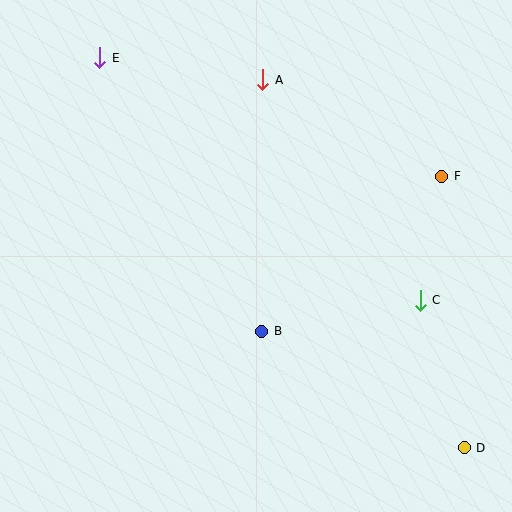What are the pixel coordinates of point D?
Point D is at (464, 448).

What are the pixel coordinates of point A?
Point A is at (263, 80).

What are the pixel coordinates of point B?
Point B is at (262, 331).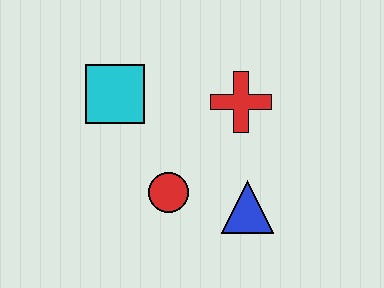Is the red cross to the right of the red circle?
Yes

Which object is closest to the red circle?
The blue triangle is closest to the red circle.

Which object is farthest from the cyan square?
The blue triangle is farthest from the cyan square.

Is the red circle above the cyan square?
No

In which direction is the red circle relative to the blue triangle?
The red circle is to the left of the blue triangle.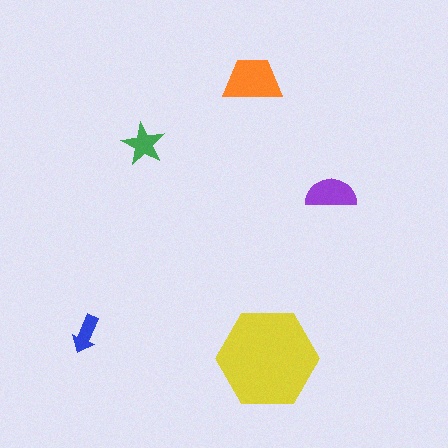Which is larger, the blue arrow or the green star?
The green star.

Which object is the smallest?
The blue arrow.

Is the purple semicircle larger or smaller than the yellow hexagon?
Smaller.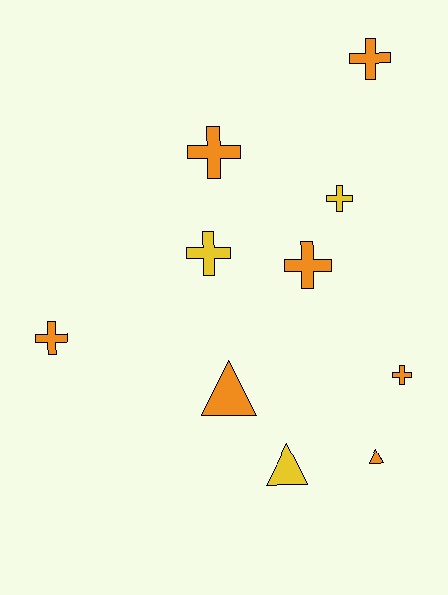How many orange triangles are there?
There are 2 orange triangles.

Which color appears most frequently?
Orange, with 7 objects.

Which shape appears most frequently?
Cross, with 7 objects.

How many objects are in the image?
There are 10 objects.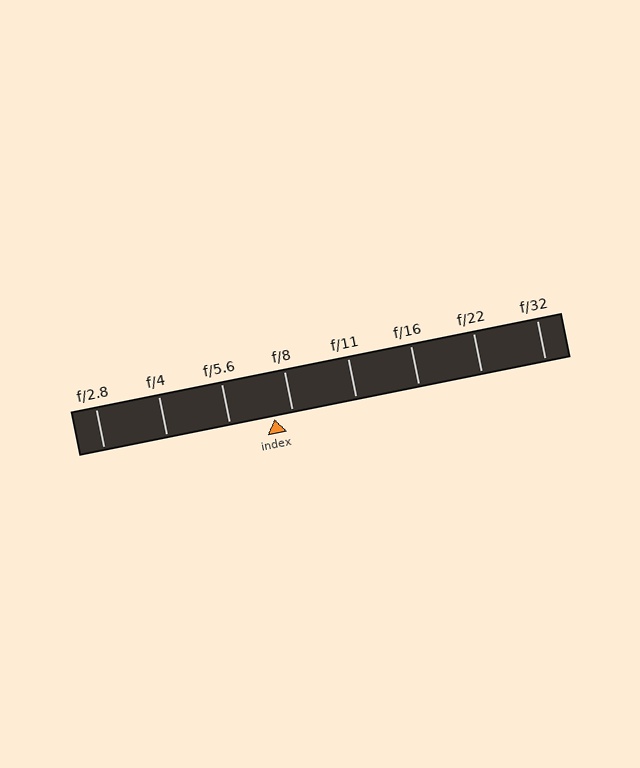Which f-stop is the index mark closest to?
The index mark is closest to f/8.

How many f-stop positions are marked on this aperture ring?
There are 8 f-stop positions marked.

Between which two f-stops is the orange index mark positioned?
The index mark is between f/5.6 and f/8.